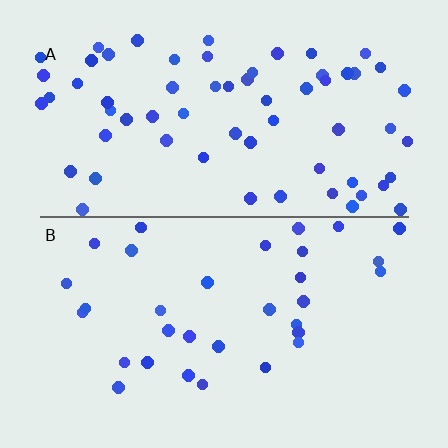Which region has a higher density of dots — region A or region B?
A (the top).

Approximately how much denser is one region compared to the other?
Approximately 1.9× — region A over region B.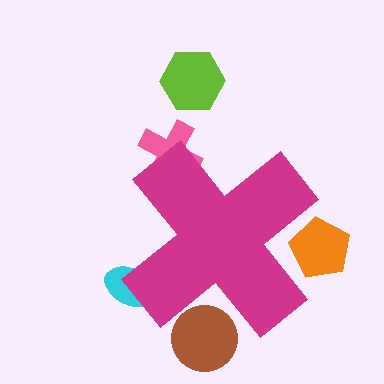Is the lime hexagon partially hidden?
No, the lime hexagon is fully visible.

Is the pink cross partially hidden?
Yes, the pink cross is partially hidden behind the magenta cross.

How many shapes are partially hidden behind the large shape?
4 shapes are partially hidden.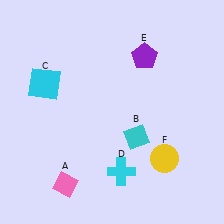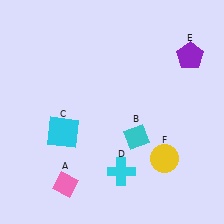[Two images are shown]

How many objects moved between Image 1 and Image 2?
2 objects moved between the two images.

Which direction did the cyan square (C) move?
The cyan square (C) moved down.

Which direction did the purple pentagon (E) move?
The purple pentagon (E) moved right.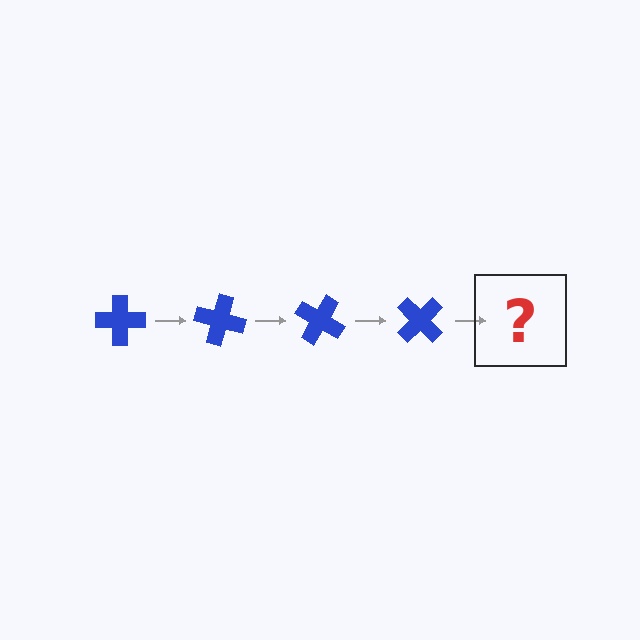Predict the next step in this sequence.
The next step is a blue cross rotated 60 degrees.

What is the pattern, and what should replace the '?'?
The pattern is that the cross rotates 15 degrees each step. The '?' should be a blue cross rotated 60 degrees.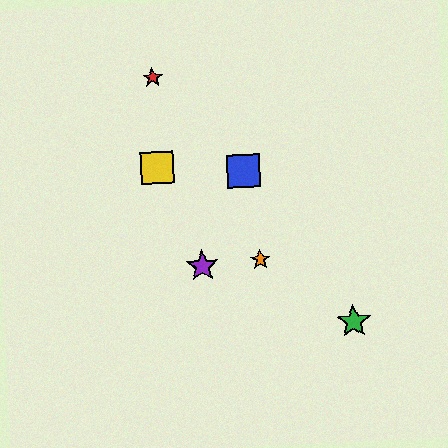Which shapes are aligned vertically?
The red star, the yellow square are aligned vertically.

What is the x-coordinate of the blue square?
The blue square is at x≈244.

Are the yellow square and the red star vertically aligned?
Yes, both are at x≈157.